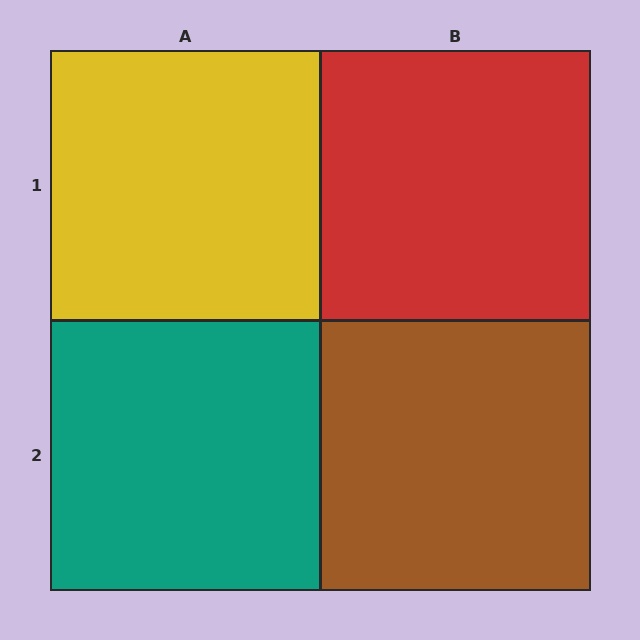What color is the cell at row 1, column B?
Red.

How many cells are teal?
1 cell is teal.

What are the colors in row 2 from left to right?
Teal, brown.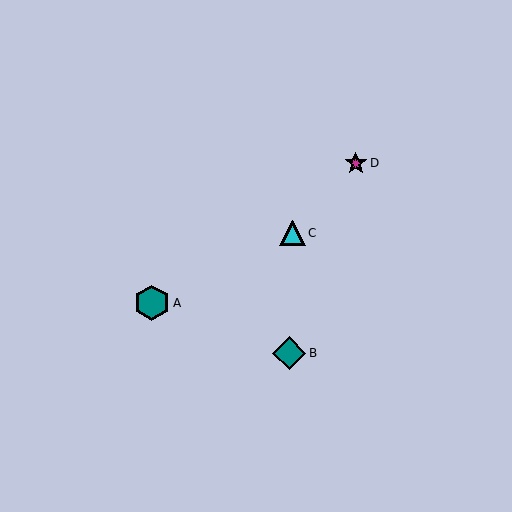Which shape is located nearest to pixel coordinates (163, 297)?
The teal hexagon (labeled A) at (152, 303) is nearest to that location.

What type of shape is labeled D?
Shape D is a magenta star.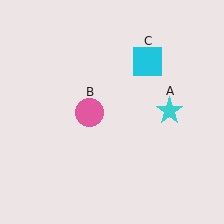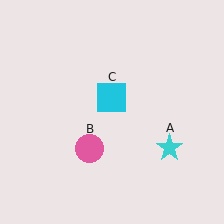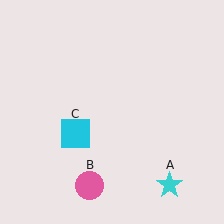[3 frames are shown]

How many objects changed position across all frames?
3 objects changed position: cyan star (object A), pink circle (object B), cyan square (object C).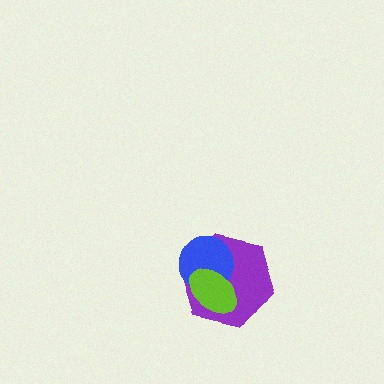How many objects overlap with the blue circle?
2 objects overlap with the blue circle.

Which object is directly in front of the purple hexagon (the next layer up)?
The blue circle is directly in front of the purple hexagon.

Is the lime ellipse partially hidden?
No, no other shape covers it.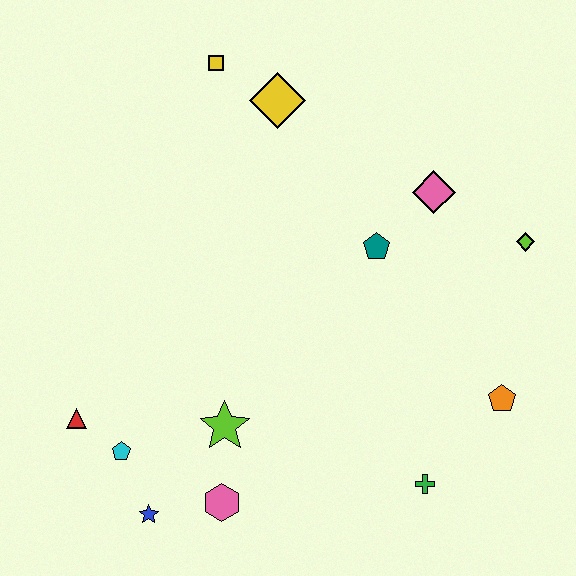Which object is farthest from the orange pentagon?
The yellow square is farthest from the orange pentagon.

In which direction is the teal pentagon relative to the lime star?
The teal pentagon is above the lime star.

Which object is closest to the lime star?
The pink hexagon is closest to the lime star.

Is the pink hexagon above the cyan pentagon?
No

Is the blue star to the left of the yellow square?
Yes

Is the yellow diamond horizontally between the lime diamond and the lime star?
Yes